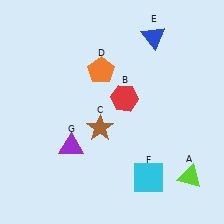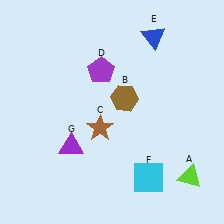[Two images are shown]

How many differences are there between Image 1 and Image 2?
There are 2 differences between the two images.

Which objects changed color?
B changed from red to brown. D changed from orange to purple.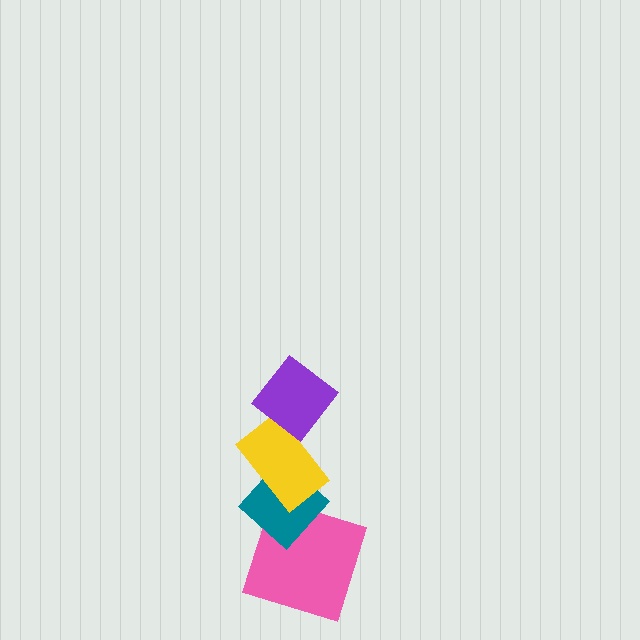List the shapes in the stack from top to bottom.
From top to bottom: the purple diamond, the yellow rectangle, the teal diamond, the pink square.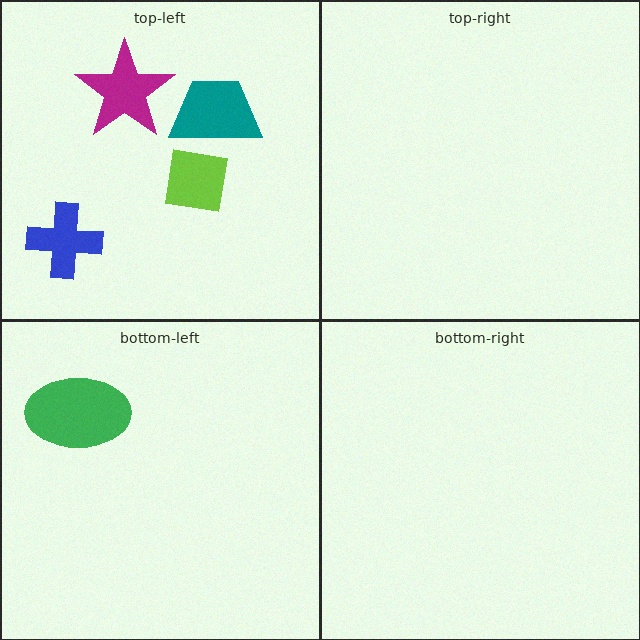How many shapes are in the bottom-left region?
1.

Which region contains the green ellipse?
The bottom-left region.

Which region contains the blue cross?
The top-left region.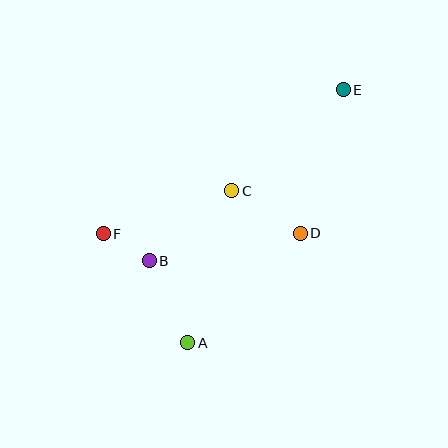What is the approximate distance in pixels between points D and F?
The distance between D and F is approximately 197 pixels.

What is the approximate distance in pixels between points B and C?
The distance between B and C is approximately 108 pixels.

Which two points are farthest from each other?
Points A and E are farthest from each other.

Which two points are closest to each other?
Points B and F are closest to each other.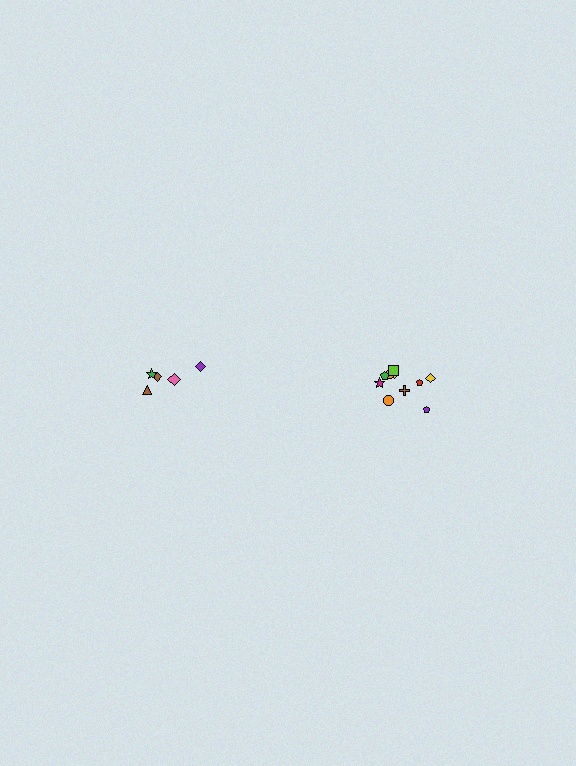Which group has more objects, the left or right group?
The right group.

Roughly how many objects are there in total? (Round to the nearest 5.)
Roughly 15 objects in total.